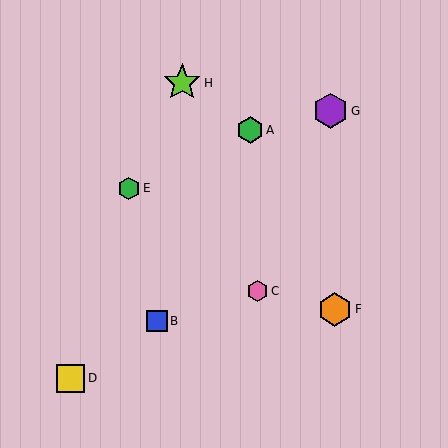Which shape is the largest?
The lime star (labeled H) is the largest.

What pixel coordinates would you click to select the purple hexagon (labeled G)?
Click at (331, 111) to select the purple hexagon G.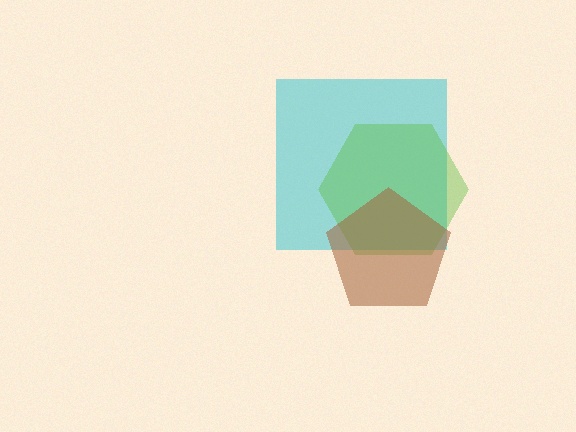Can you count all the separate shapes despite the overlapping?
Yes, there are 3 separate shapes.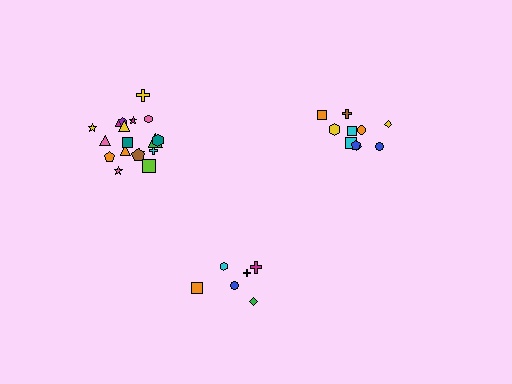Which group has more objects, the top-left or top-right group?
The top-left group.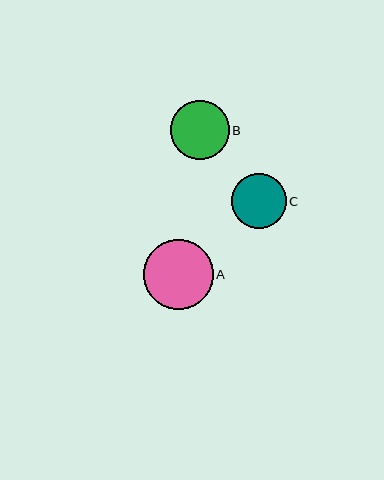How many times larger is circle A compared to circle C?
Circle A is approximately 1.3 times the size of circle C.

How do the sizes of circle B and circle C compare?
Circle B and circle C are approximately the same size.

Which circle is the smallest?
Circle C is the smallest with a size of approximately 55 pixels.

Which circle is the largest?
Circle A is the largest with a size of approximately 70 pixels.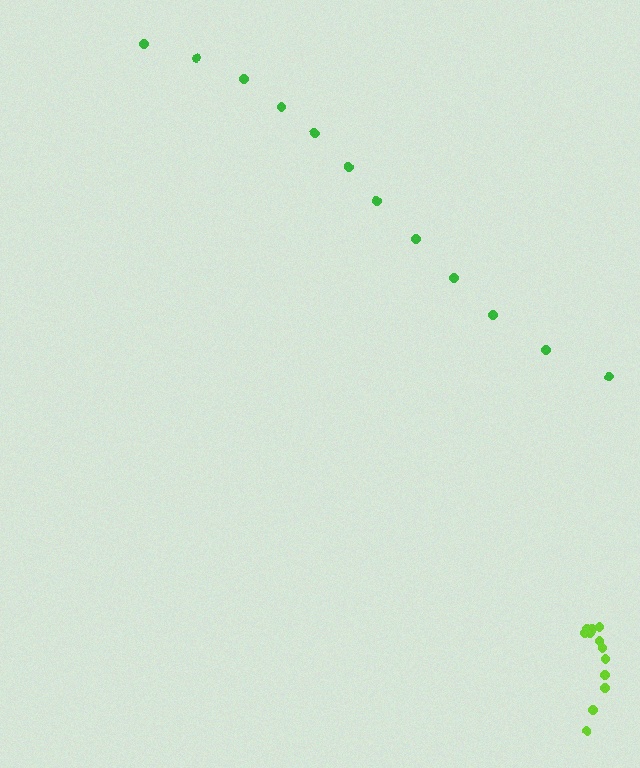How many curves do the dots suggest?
There are 2 distinct paths.